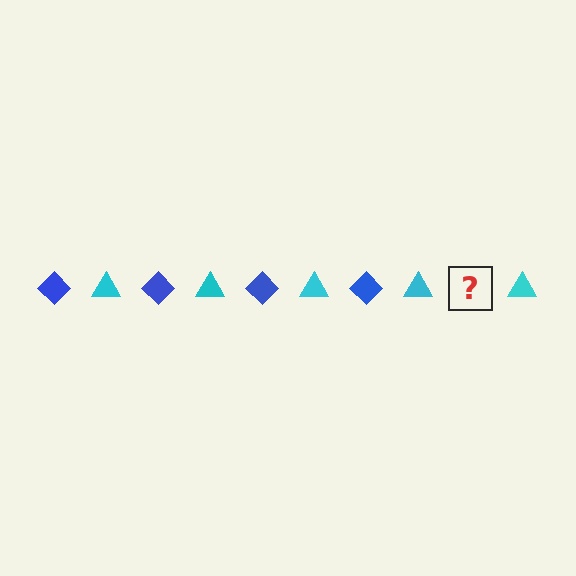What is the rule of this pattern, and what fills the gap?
The rule is that the pattern alternates between blue diamond and cyan triangle. The gap should be filled with a blue diamond.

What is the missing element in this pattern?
The missing element is a blue diamond.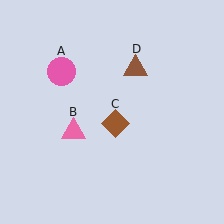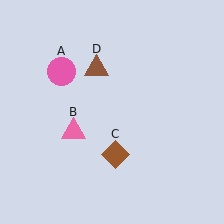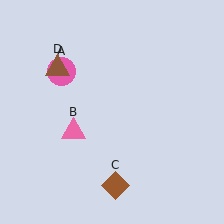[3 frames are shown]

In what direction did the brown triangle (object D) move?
The brown triangle (object D) moved left.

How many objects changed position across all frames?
2 objects changed position: brown diamond (object C), brown triangle (object D).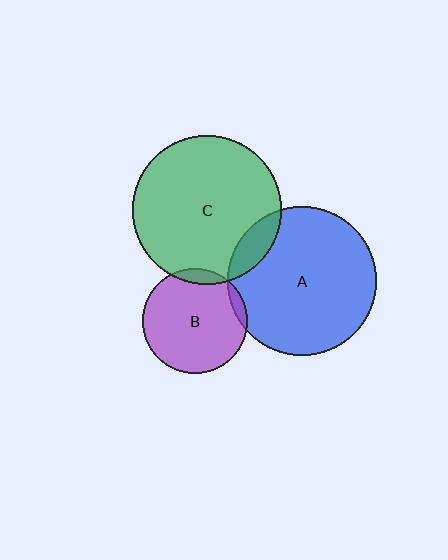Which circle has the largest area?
Circle C (green).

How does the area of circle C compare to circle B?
Approximately 2.0 times.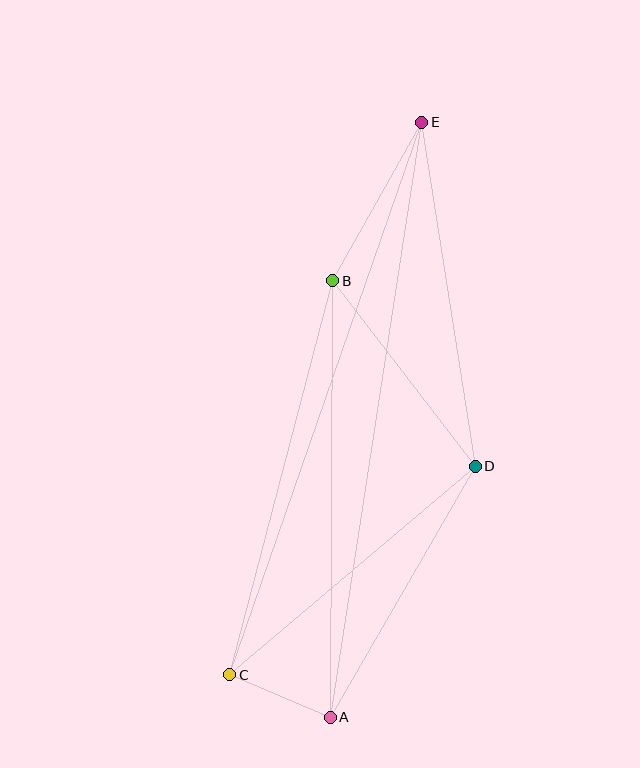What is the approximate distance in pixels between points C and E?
The distance between C and E is approximately 585 pixels.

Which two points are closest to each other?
Points A and C are closest to each other.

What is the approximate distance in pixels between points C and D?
The distance between C and D is approximately 322 pixels.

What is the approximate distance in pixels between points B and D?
The distance between B and D is approximately 233 pixels.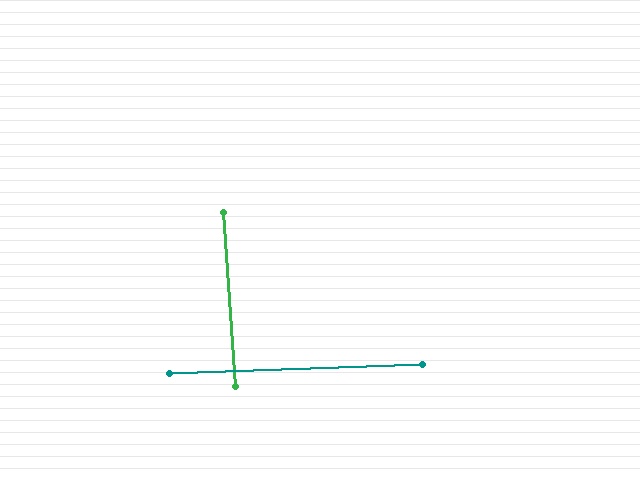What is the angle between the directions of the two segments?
Approximately 88 degrees.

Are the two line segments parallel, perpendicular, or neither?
Perpendicular — they meet at approximately 88°.